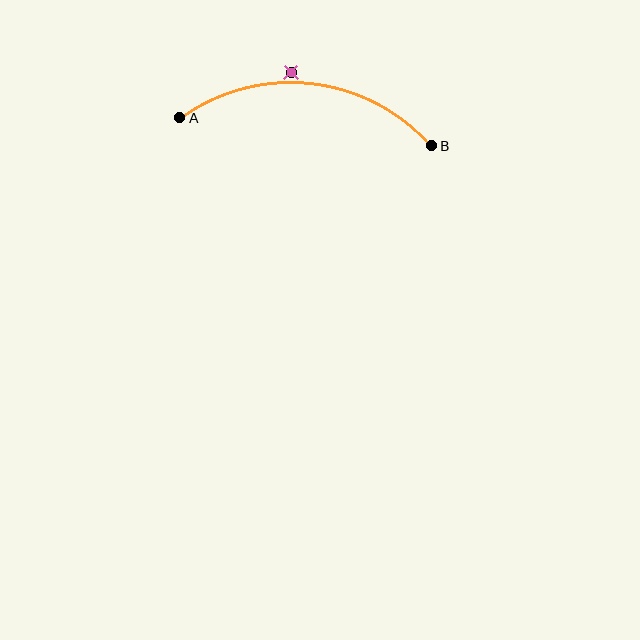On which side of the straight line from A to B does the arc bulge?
The arc bulges above the straight line connecting A and B.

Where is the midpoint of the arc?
The arc midpoint is the point on the curve farthest from the straight line joining A and B. It sits above that line.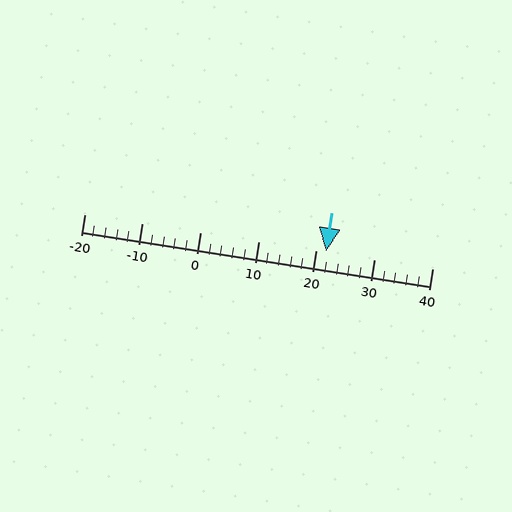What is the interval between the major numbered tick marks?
The major tick marks are spaced 10 units apart.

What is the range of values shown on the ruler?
The ruler shows values from -20 to 40.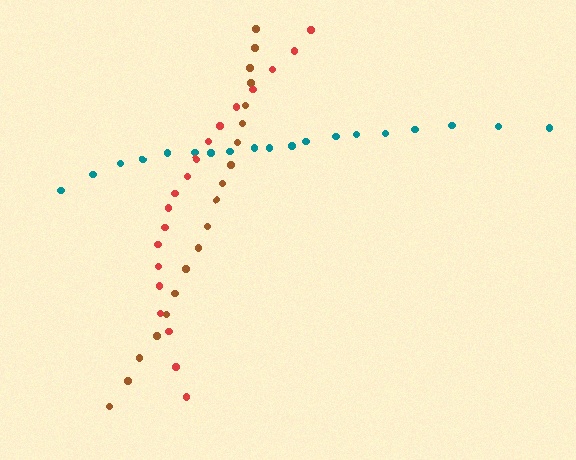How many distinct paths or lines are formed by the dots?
There are 3 distinct paths.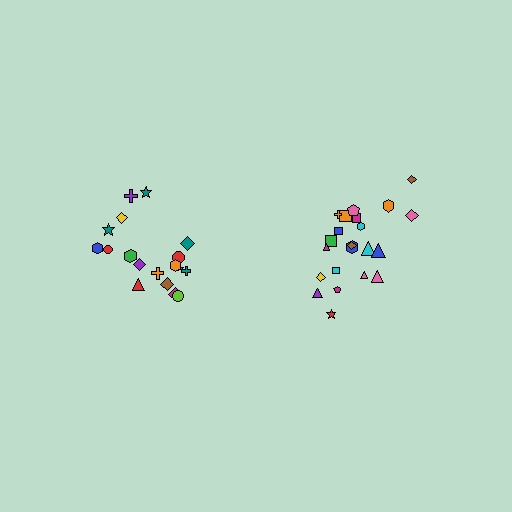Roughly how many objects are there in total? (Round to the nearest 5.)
Roughly 40 objects in total.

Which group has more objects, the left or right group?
The right group.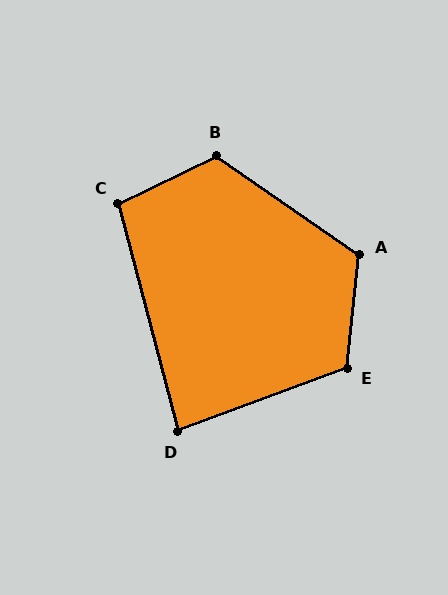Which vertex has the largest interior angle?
B, at approximately 119 degrees.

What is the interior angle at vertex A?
Approximately 119 degrees (obtuse).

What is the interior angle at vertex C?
Approximately 101 degrees (obtuse).